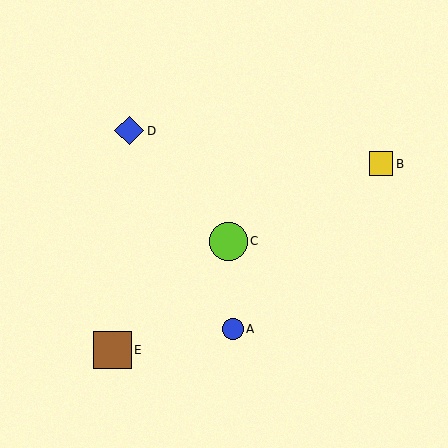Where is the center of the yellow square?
The center of the yellow square is at (381, 164).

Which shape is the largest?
The lime circle (labeled C) is the largest.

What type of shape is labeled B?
Shape B is a yellow square.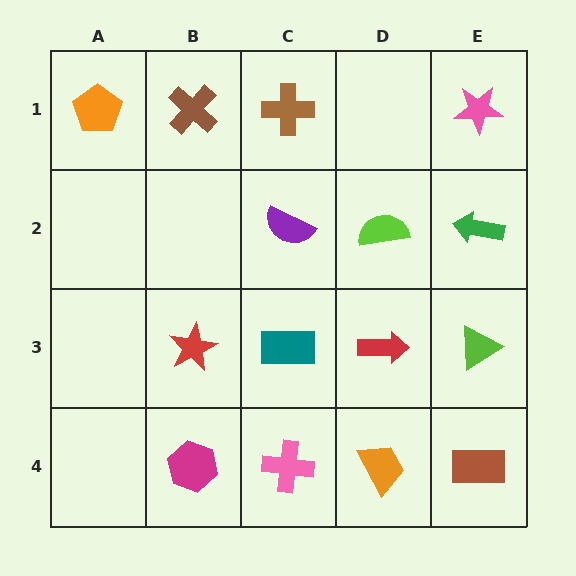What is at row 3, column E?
A lime triangle.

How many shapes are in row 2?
3 shapes.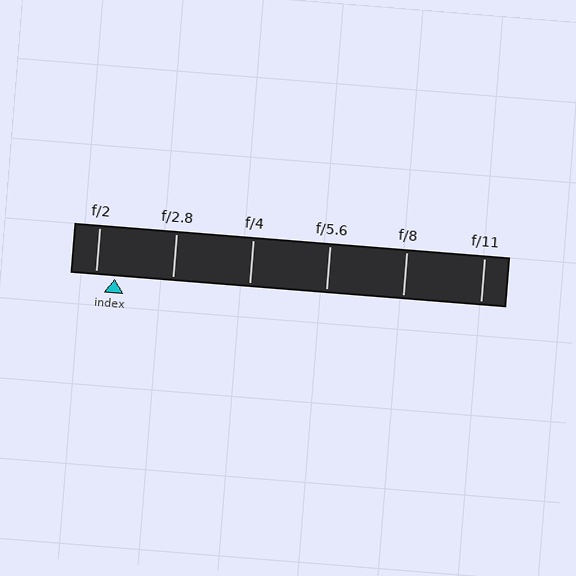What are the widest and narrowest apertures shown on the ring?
The widest aperture shown is f/2 and the narrowest is f/11.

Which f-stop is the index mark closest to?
The index mark is closest to f/2.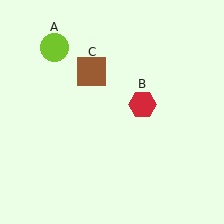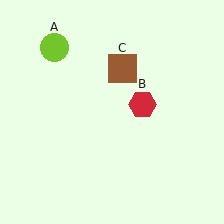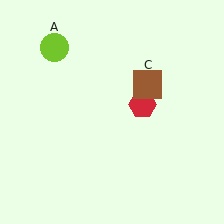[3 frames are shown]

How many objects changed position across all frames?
1 object changed position: brown square (object C).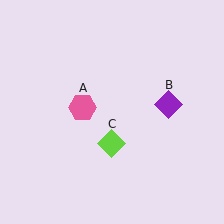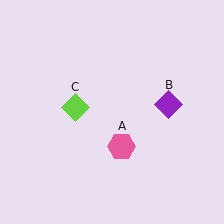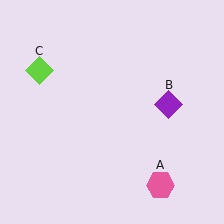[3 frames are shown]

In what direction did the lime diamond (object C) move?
The lime diamond (object C) moved up and to the left.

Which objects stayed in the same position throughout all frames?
Purple diamond (object B) remained stationary.